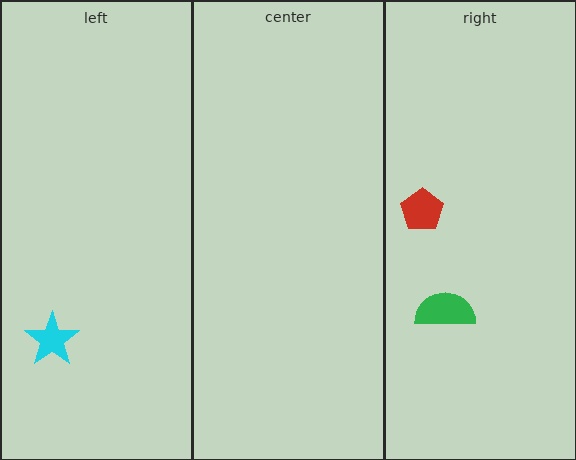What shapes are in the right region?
The green semicircle, the red pentagon.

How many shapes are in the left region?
1.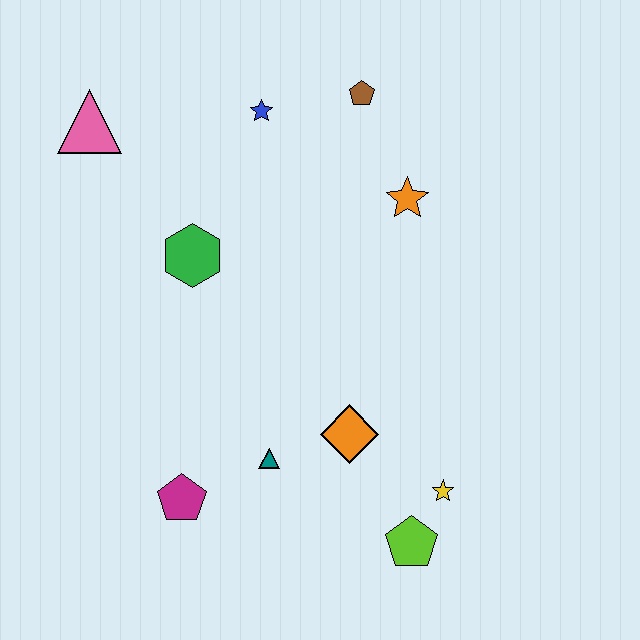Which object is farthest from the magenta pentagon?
The brown pentagon is farthest from the magenta pentagon.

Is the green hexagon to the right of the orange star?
No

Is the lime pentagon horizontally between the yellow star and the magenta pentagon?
Yes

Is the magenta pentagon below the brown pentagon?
Yes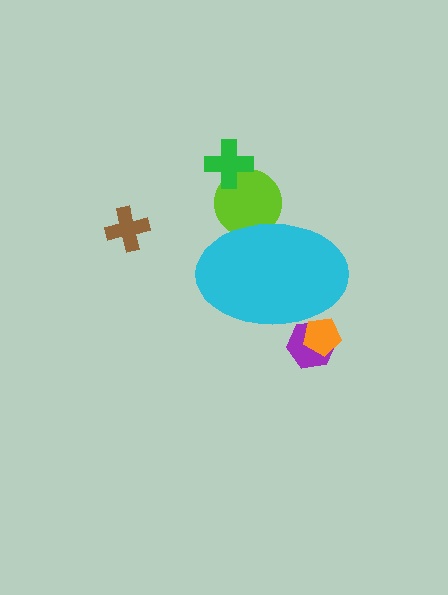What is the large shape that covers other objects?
A cyan ellipse.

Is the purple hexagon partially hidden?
Yes, the purple hexagon is partially hidden behind the cyan ellipse.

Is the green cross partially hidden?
No, the green cross is fully visible.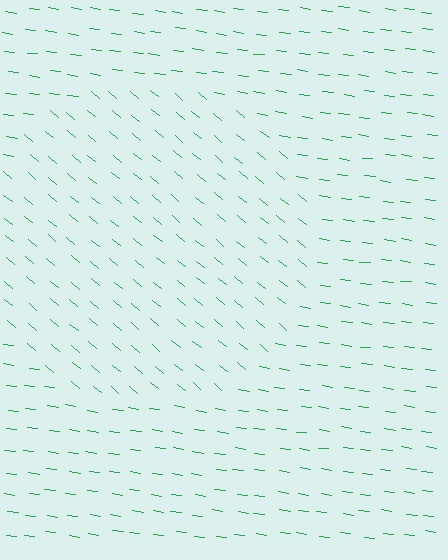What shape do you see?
I see a circle.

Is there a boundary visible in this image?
Yes, there is a texture boundary formed by a change in line orientation.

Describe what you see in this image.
The image is filled with small green line segments. A circle region in the image has lines oriented differently from the surrounding lines, creating a visible texture boundary.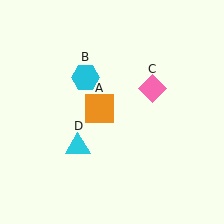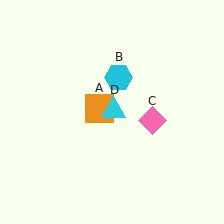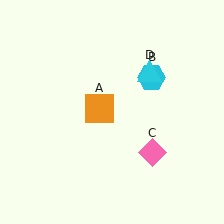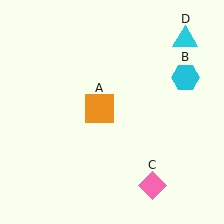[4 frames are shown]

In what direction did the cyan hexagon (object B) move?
The cyan hexagon (object B) moved right.